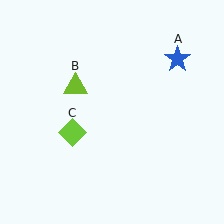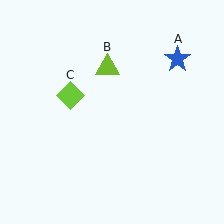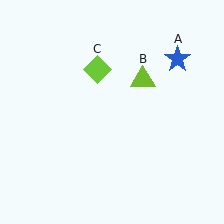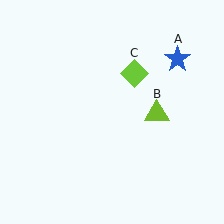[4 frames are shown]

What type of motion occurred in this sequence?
The lime triangle (object B), lime diamond (object C) rotated clockwise around the center of the scene.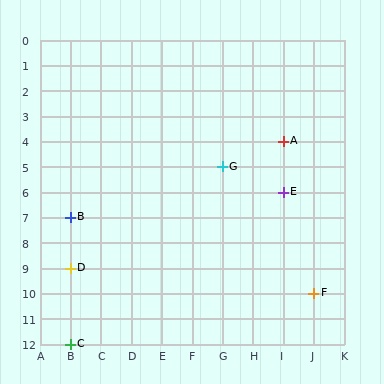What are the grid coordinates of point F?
Point F is at grid coordinates (J, 10).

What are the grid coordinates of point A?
Point A is at grid coordinates (I, 4).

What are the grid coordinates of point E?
Point E is at grid coordinates (I, 6).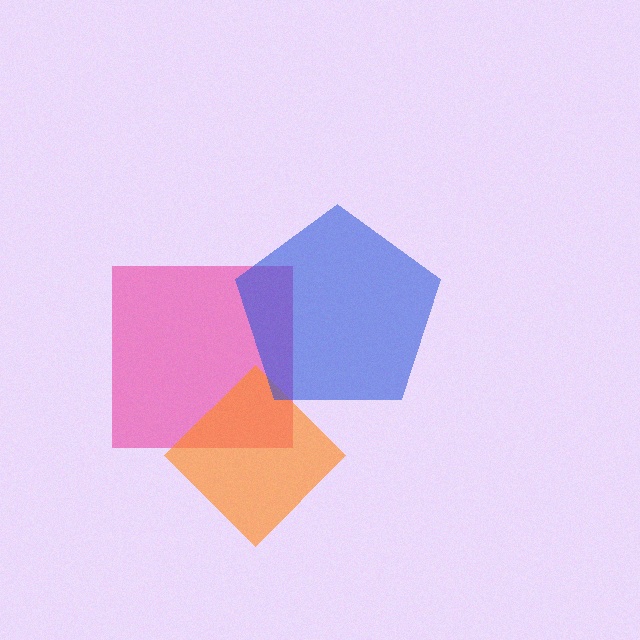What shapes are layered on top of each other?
The layered shapes are: a pink square, an orange diamond, a blue pentagon.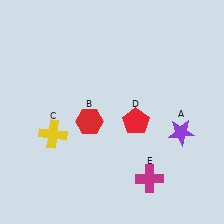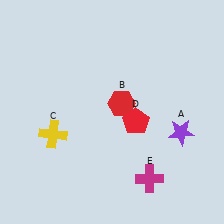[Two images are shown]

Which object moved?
The red hexagon (B) moved right.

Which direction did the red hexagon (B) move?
The red hexagon (B) moved right.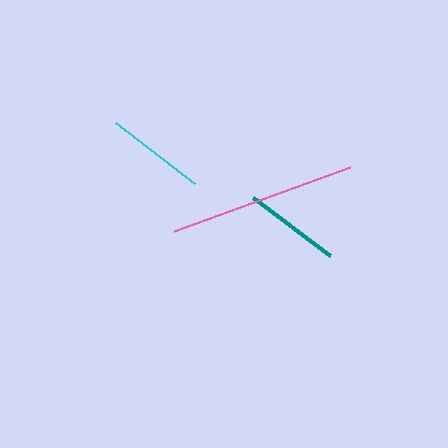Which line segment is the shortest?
The teal line is the shortest at approximately 97 pixels.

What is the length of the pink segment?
The pink segment is approximately 187 pixels long.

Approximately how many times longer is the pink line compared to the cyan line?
The pink line is approximately 1.9 times the length of the cyan line.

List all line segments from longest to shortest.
From longest to shortest: pink, cyan, teal.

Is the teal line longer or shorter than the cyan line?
The cyan line is longer than the teal line.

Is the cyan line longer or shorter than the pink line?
The pink line is longer than the cyan line.